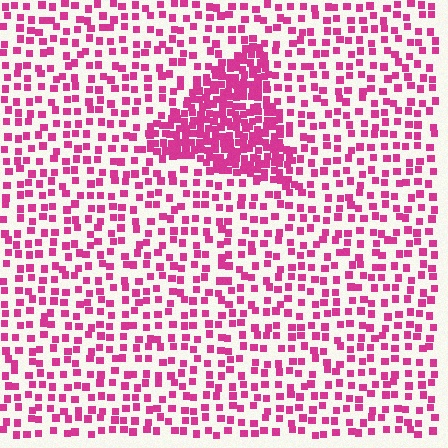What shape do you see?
I see a triangle.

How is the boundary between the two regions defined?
The boundary is defined by a change in element density (approximately 2.6x ratio). All elements are the same color, size, and shape.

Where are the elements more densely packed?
The elements are more densely packed inside the triangle boundary.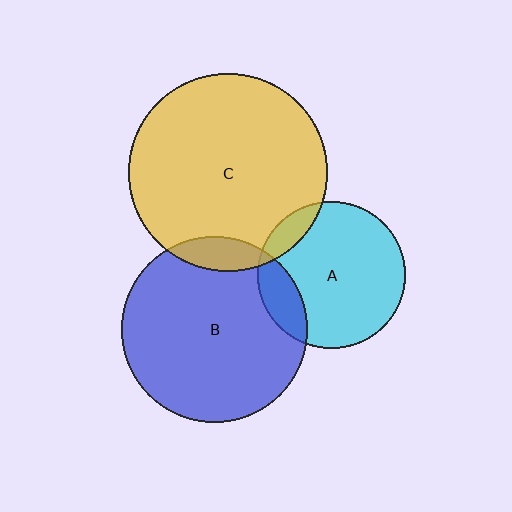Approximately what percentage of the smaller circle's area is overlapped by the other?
Approximately 10%.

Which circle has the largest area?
Circle C (yellow).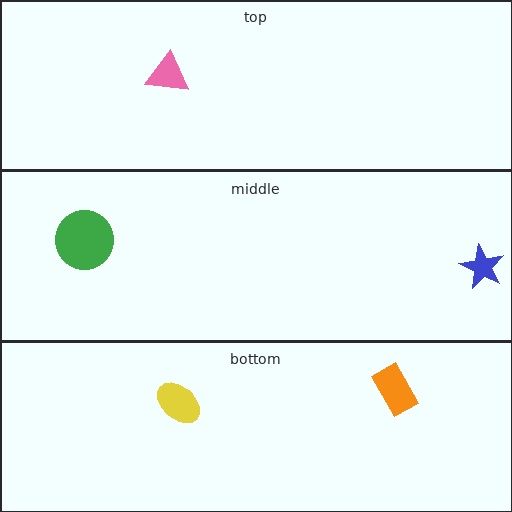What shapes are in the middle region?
The blue star, the green circle.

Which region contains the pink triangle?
The top region.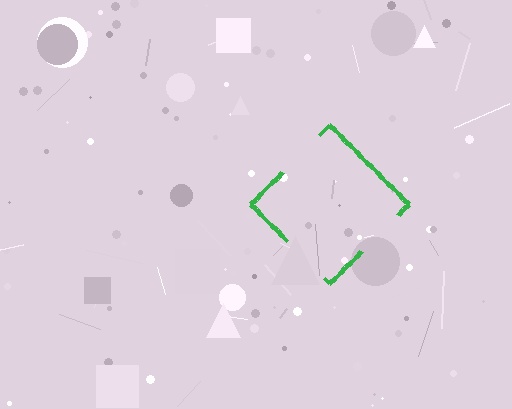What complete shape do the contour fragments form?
The contour fragments form a diamond.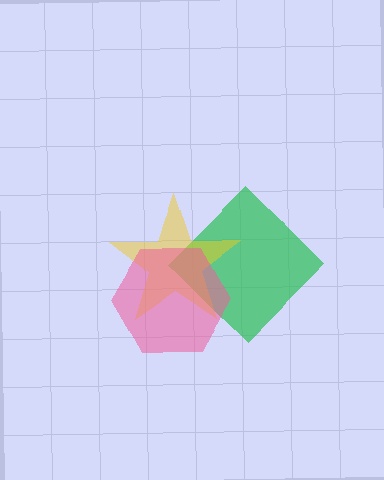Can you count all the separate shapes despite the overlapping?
Yes, there are 3 separate shapes.